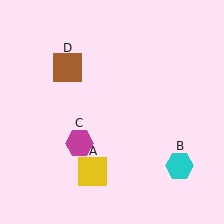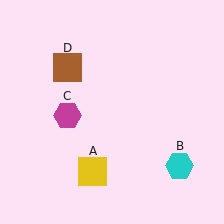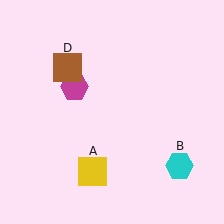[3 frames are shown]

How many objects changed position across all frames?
1 object changed position: magenta hexagon (object C).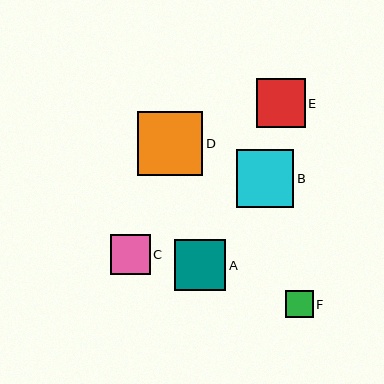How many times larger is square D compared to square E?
Square D is approximately 1.3 times the size of square E.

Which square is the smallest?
Square F is the smallest with a size of approximately 28 pixels.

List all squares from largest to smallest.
From largest to smallest: D, B, A, E, C, F.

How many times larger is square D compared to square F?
Square D is approximately 2.3 times the size of square F.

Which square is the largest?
Square D is the largest with a size of approximately 65 pixels.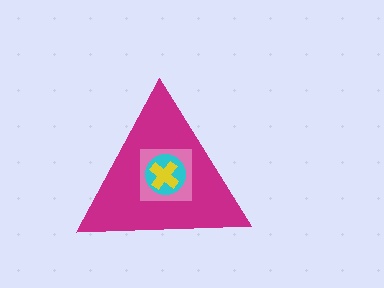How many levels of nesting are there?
4.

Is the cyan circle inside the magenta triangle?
Yes.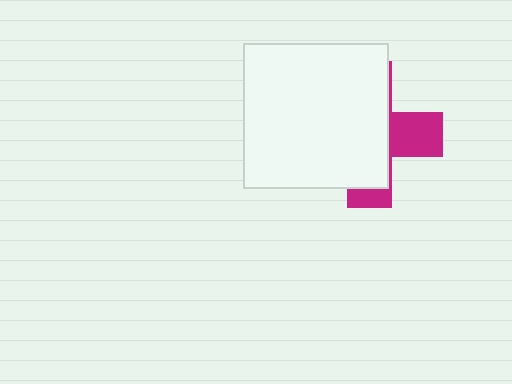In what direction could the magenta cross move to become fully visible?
The magenta cross could move right. That would shift it out from behind the white square entirely.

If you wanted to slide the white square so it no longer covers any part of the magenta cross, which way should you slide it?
Slide it left — that is the most direct way to separate the two shapes.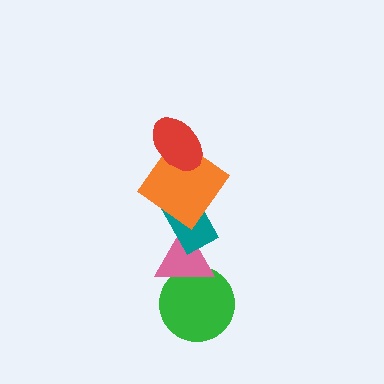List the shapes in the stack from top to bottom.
From top to bottom: the red ellipse, the orange diamond, the teal rectangle, the pink triangle, the green circle.